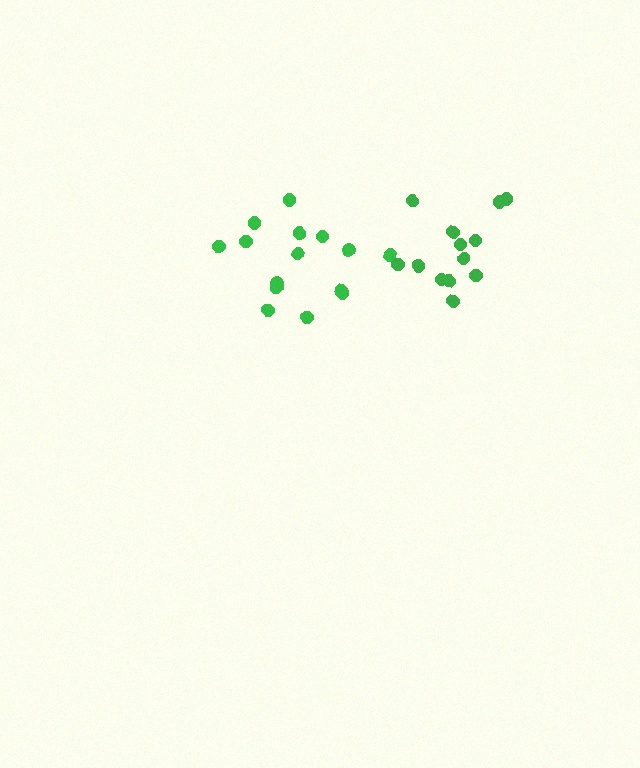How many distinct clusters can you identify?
There are 2 distinct clusters.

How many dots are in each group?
Group 1: 13 dots, Group 2: 15 dots (28 total).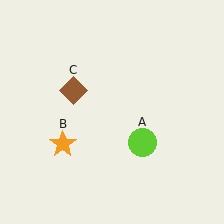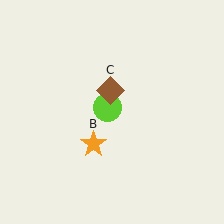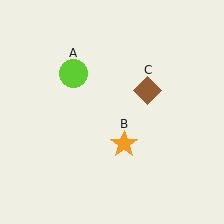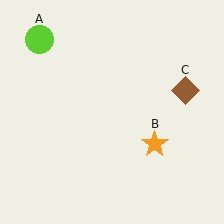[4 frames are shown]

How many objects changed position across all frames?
3 objects changed position: lime circle (object A), orange star (object B), brown diamond (object C).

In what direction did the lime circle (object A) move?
The lime circle (object A) moved up and to the left.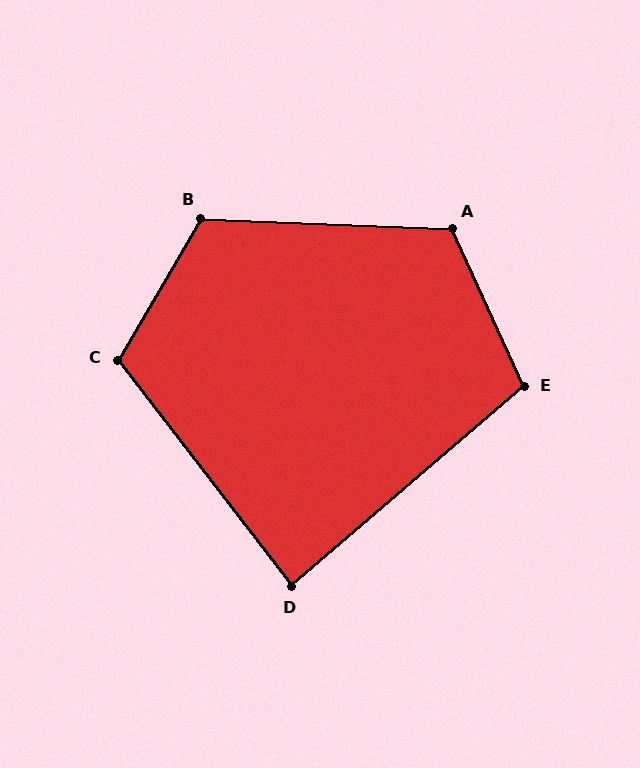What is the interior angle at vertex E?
Approximately 106 degrees (obtuse).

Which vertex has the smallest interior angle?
D, at approximately 87 degrees.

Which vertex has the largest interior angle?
B, at approximately 118 degrees.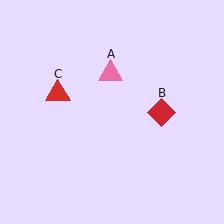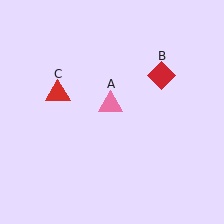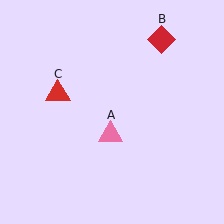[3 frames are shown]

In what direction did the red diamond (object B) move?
The red diamond (object B) moved up.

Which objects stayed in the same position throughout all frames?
Red triangle (object C) remained stationary.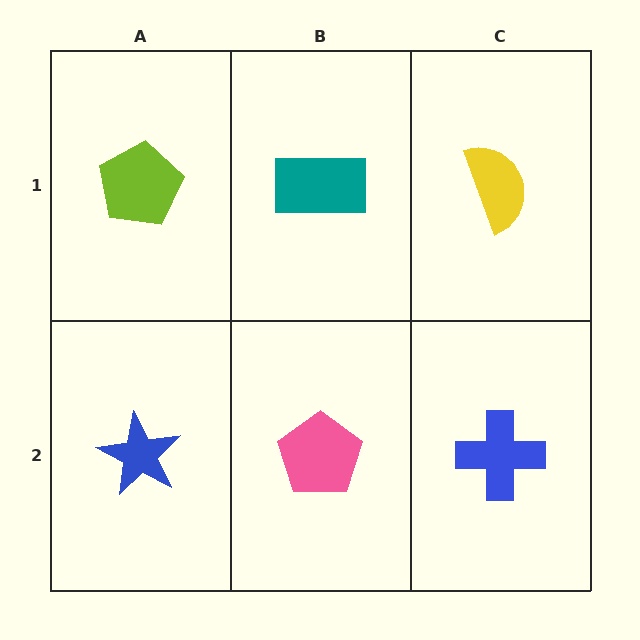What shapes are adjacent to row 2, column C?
A yellow semicircle (row 1, column C), a pink pentagon (row 2, column B).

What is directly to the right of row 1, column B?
A yellow semicircle.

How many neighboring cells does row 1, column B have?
3.